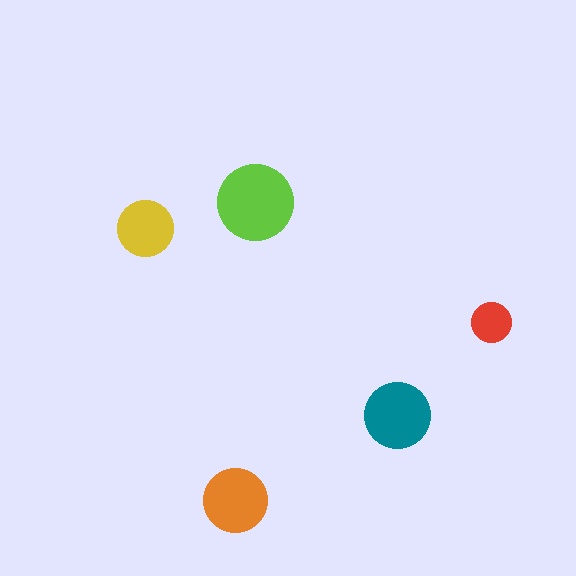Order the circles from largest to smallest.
the lime one, the teal one, the orange one, the yellow one, the red one.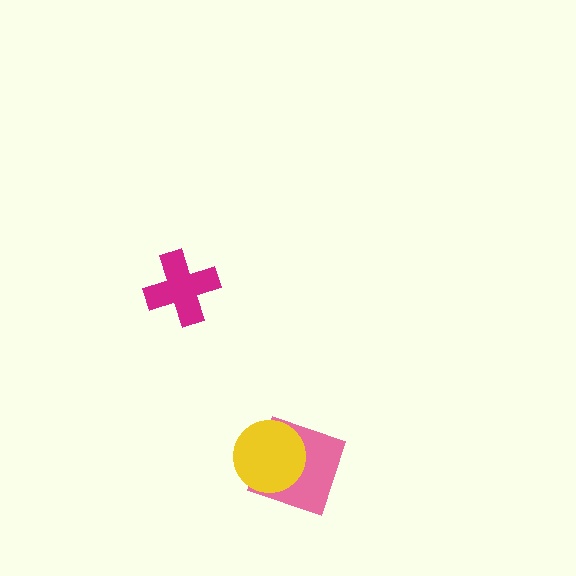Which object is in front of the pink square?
The yellow circle is in front of the pink square.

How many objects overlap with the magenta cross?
0 objects overlap with the magenta cross.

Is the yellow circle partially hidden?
No, no other shape covers it.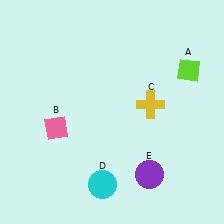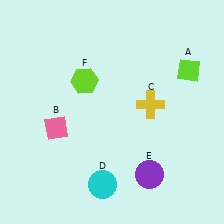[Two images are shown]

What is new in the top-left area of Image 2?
A lime hexagon (F) was added in the top-left area of Image 2.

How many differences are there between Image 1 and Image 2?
There is 1 difference between the two images.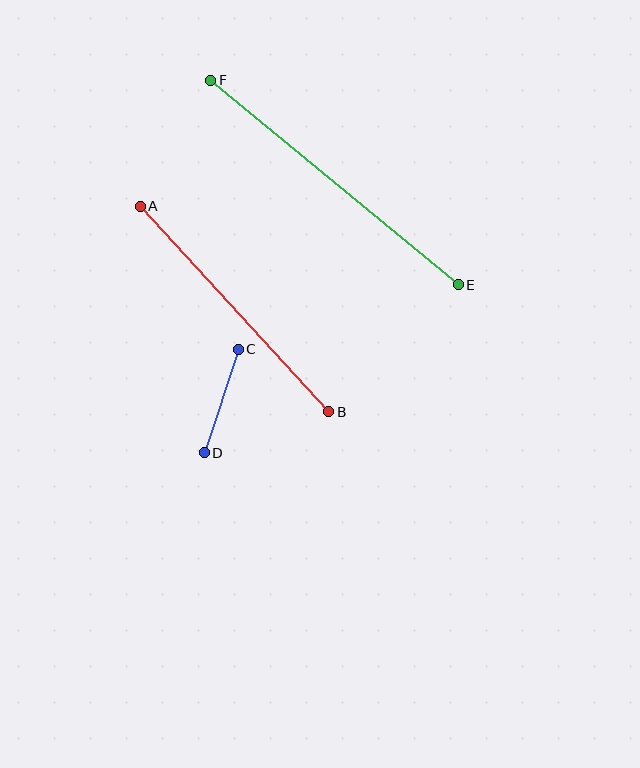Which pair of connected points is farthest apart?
Points E and F are farthest apart.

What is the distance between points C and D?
The distance is approximately 109 pixels.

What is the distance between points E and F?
The distance is approximately 321 pixels.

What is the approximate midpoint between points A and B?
The midpoint is at approximately (235, 309) pixels.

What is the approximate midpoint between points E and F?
The midpoint is at approximately (335, 183) pixels.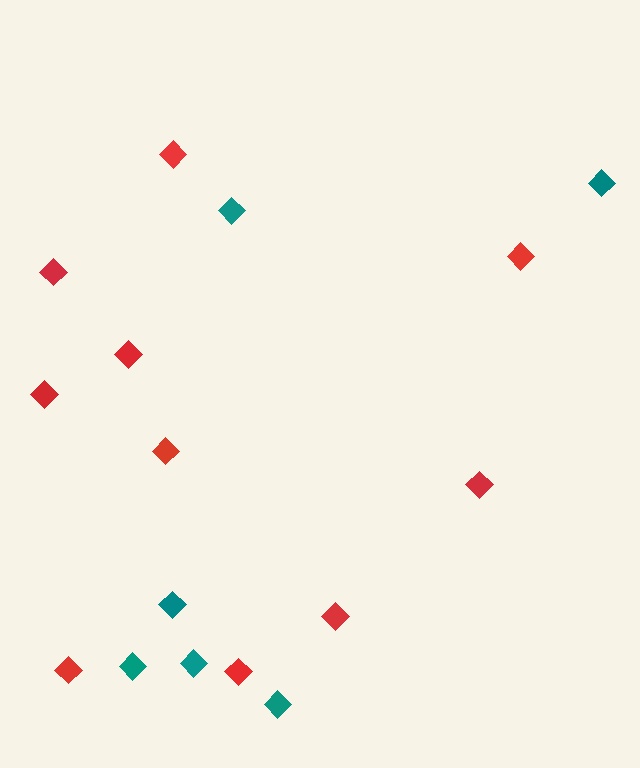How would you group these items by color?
There are 2 groups: one group of red diamonds (10) and one group of teal diamonds (6).